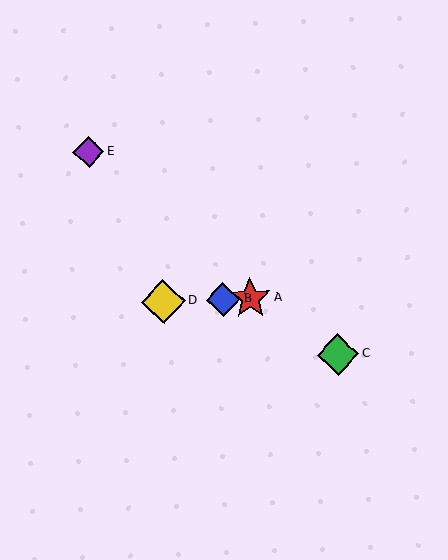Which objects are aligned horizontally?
Objects A, B, D are aligned horizontally.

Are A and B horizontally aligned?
Yes, both are at y≈298.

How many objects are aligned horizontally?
3 objects (A, B, D) are aligned horizontally.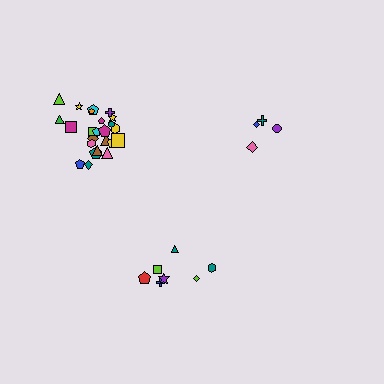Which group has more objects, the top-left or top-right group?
The top-left group.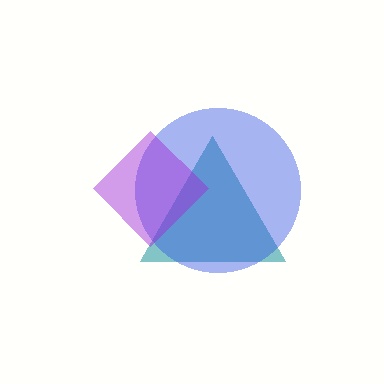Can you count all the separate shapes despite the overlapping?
Yes, there are 3 separate shapes.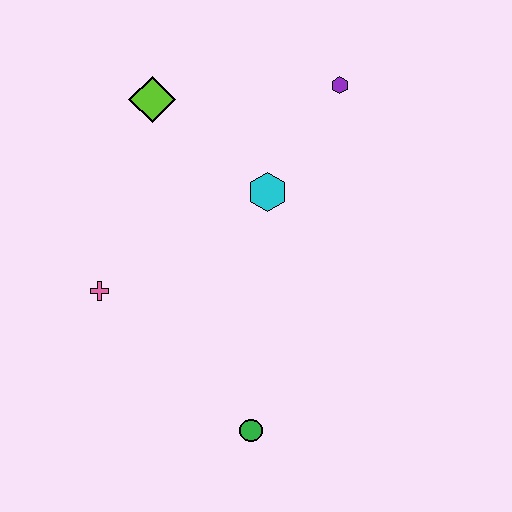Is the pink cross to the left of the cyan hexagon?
Yes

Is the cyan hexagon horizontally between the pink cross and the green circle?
No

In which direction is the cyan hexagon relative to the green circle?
The cyan hexagon is above the green circle.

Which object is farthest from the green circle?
The purple hexagon is farthest from the green circle.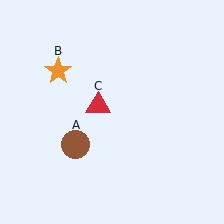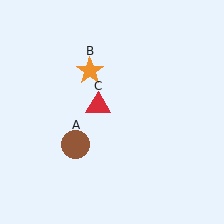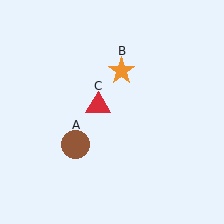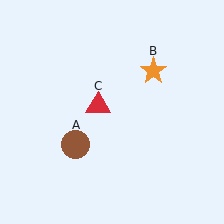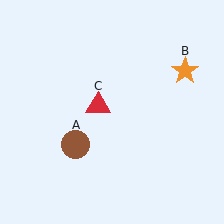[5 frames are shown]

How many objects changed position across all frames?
1 object changed position: orange star (object B).